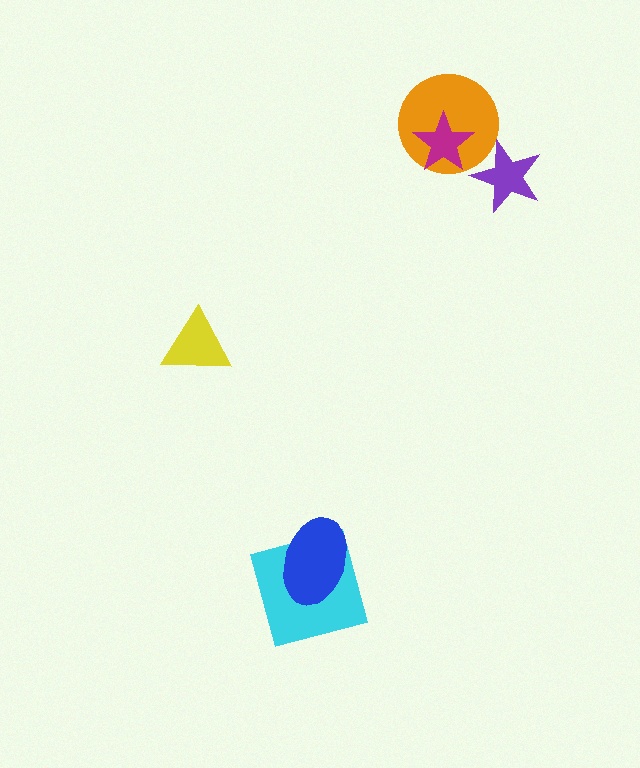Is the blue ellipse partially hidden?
No, no other shape covers it.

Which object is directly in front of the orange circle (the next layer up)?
The purple star is directly in front of the orange circle.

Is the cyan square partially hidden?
Yes, it is partially covered by another shape.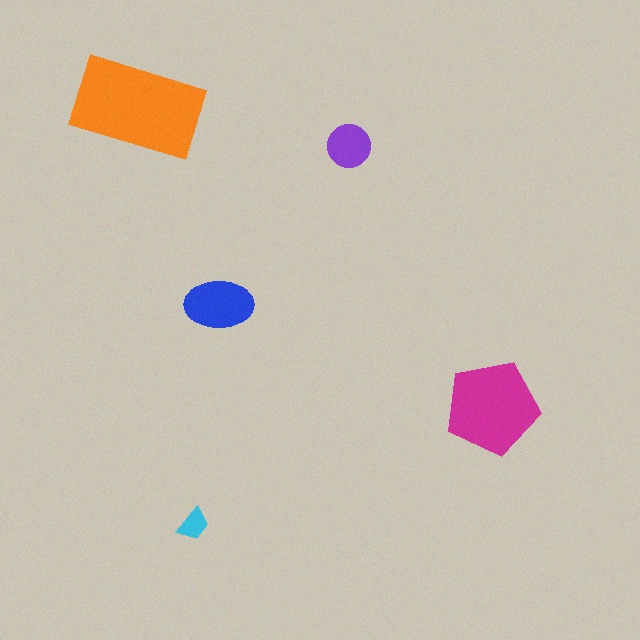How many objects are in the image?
There are 5 objects in the image.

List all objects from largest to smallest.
The orange rectangle, the magenta pentagon, the blue ellipse, the purple circle, the cyan trapezoid.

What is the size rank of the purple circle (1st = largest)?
4th.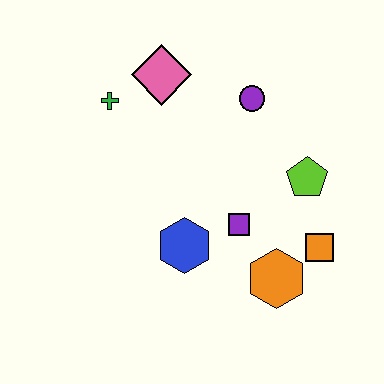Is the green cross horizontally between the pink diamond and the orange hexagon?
No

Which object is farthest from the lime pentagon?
The green cross is farthest from the lime pentagon.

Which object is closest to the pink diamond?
The green cross is closest to the pink diamond.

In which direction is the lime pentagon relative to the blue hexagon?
The lime pentagon is to the right of the blue hexagon.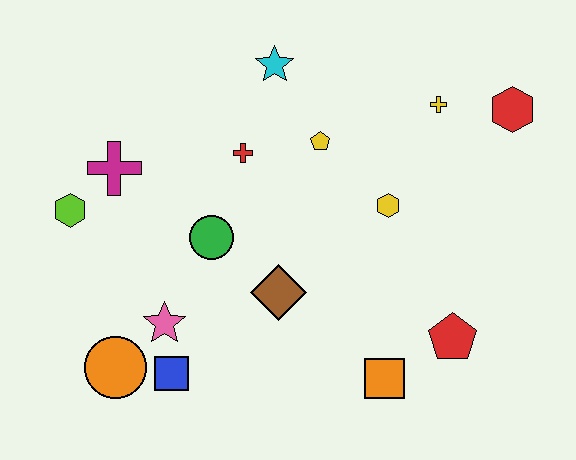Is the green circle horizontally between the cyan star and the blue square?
Yes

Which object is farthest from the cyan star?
The orange circle is farthest from the cyan star.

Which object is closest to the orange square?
The red pentagon is closest to the orange square.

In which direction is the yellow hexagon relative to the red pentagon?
The yellow hexagon is above the red pentagon.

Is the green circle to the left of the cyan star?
Yes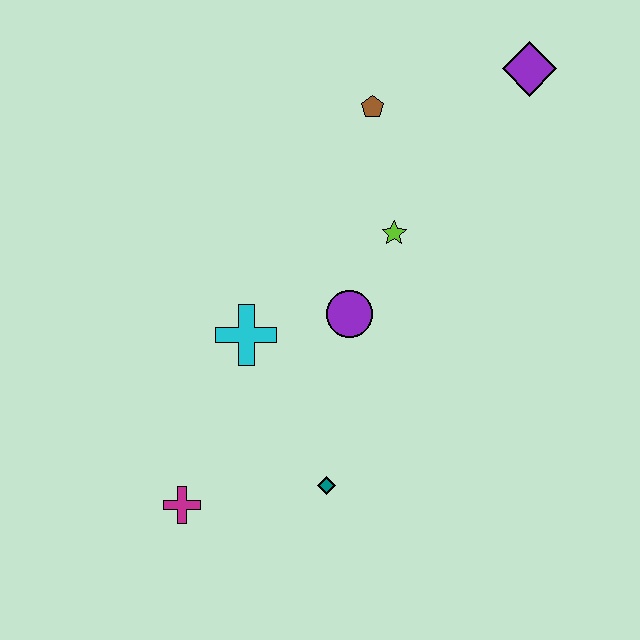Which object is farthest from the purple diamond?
The magenta cross is farthest from the purple diamond.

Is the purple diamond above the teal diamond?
Yes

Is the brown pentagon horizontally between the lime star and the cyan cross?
Yes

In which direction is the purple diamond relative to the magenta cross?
The purple diamond is above the magenta cross.